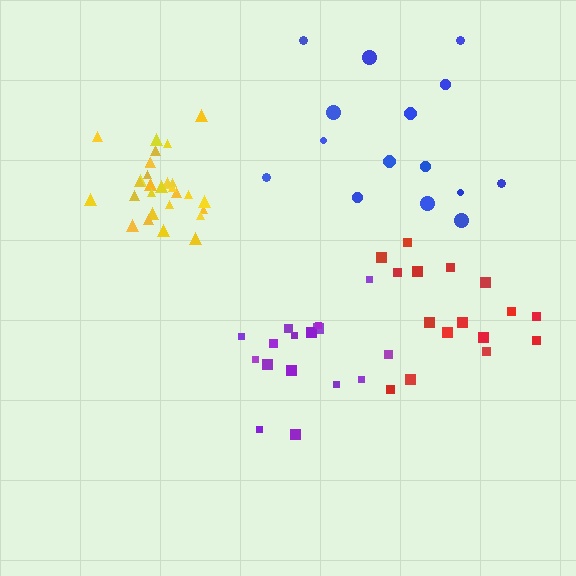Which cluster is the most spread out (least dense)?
Blue.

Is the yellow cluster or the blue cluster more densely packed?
Yellow.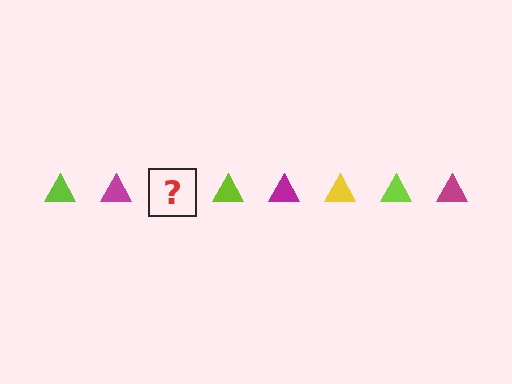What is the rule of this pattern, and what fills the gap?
The rule is that the pattern cycles through lime, magenta, yellow triangles. The gap should be filled with a yellow triangle.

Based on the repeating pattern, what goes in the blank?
The blank should be a yellow triangle.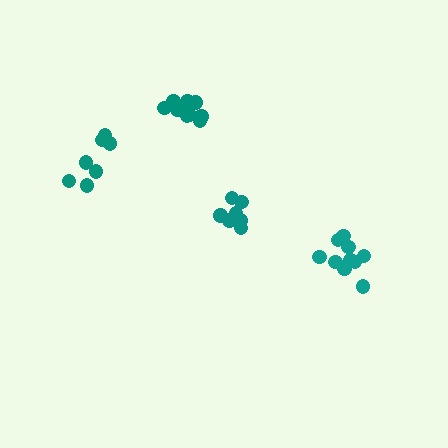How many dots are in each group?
Group 1: 7 dots, Group 2: 8 dots, Group 3: 12 dots, Group 4: 10 dots (37 total).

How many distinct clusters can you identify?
There are 4 distinct clusters.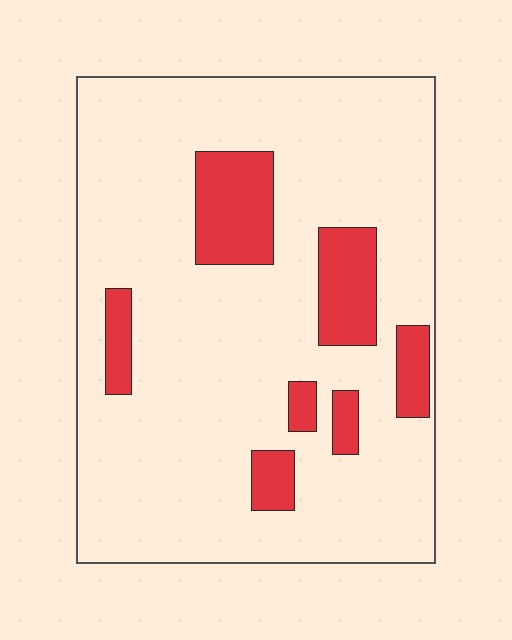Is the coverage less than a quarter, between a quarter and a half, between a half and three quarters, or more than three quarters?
Less than a quarter.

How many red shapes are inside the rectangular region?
7.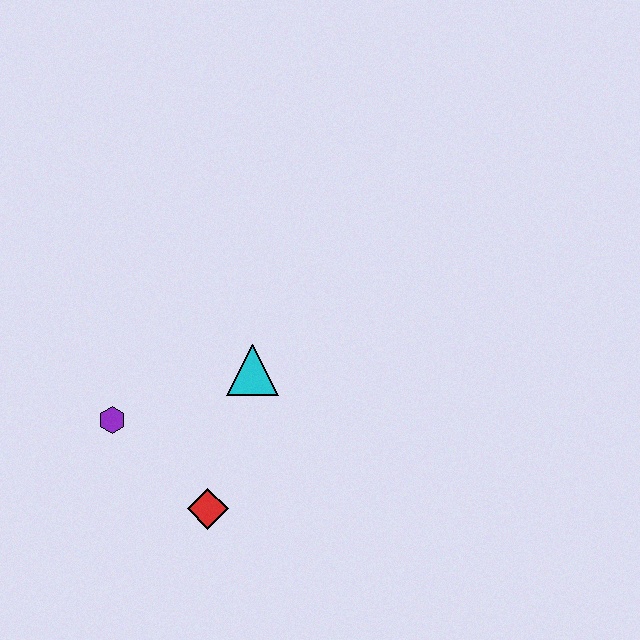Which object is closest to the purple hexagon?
The red diamond is closest to the purple hexagon.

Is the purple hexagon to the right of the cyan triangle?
No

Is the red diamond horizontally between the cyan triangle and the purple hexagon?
Yes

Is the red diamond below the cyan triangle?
Yes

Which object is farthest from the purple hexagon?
The cyan triangle is farthest from the purple hexagon.